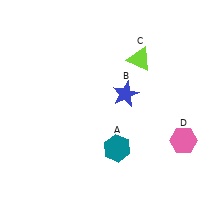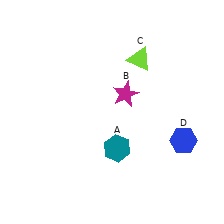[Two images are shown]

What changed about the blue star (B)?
In Image 1, B is blue. In Image 2, it changed to magenta.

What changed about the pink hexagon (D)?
In Image 1, D is pink. In Image 2, it changed to blue.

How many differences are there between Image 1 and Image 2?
There are 2 differences between the two images.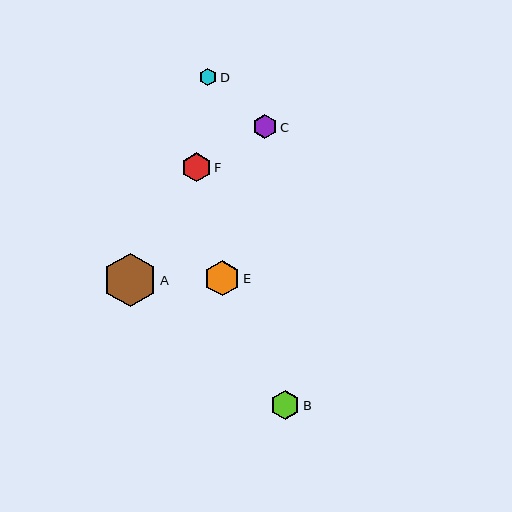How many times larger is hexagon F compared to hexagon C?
Hexagon F is approximately 1.2 times the size of hexagon C.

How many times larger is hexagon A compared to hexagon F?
Hexagon A is approximately 1.8 times the size of hexagon F.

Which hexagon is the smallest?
Hexagon D is the smallest with a size of approximately 18 pixels.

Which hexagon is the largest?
Hexagon A is the largest with a size of approximately 53 pixels.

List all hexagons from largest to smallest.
From largest to smallest: A, E, B, F, C, D.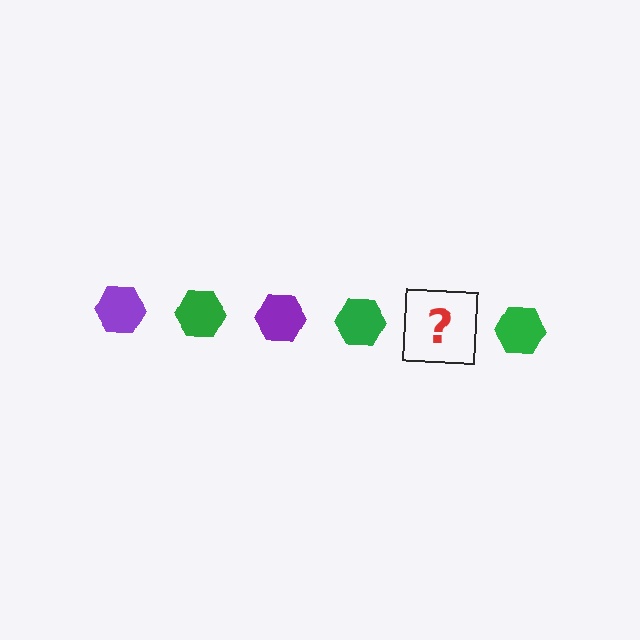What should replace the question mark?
The question mark should be replaced with a purple hexagon.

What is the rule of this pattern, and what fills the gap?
The rule is that the pattern cycles through purple, green hexagons. The gap should be filled with a purple hexagon.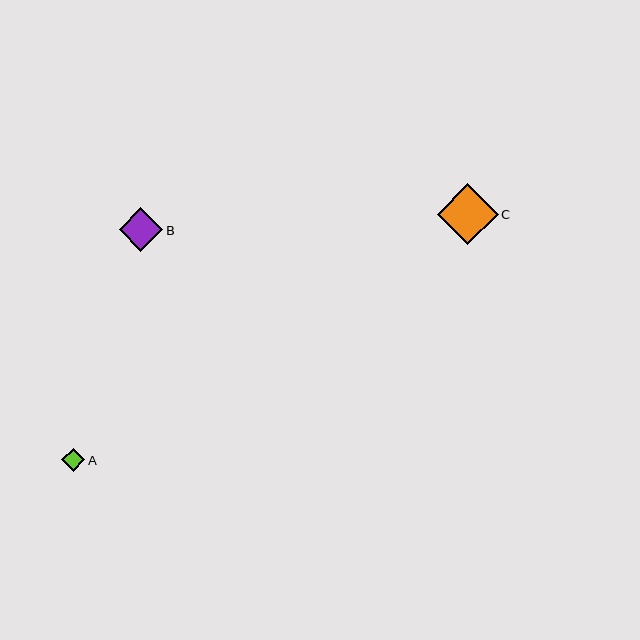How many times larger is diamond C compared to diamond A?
Diamond C is approximately 2.7 times the size of diamond A.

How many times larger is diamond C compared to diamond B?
Diamond C is approximately 1.4 times the size of diamond B.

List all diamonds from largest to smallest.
From largest to smallest: C, B, A.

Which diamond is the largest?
Diamond C is the largest with a size of approximately 61 pixels.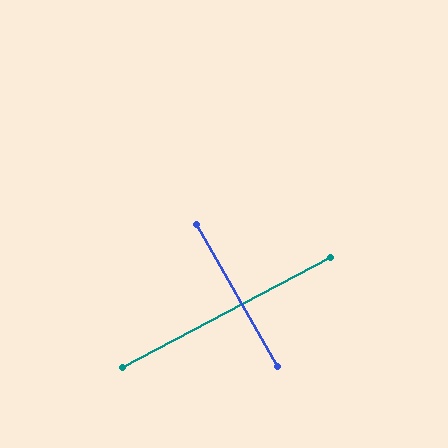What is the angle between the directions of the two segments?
Approximately 88 degrees.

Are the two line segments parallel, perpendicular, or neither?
Perpendicular — they meet at approximately 88°.